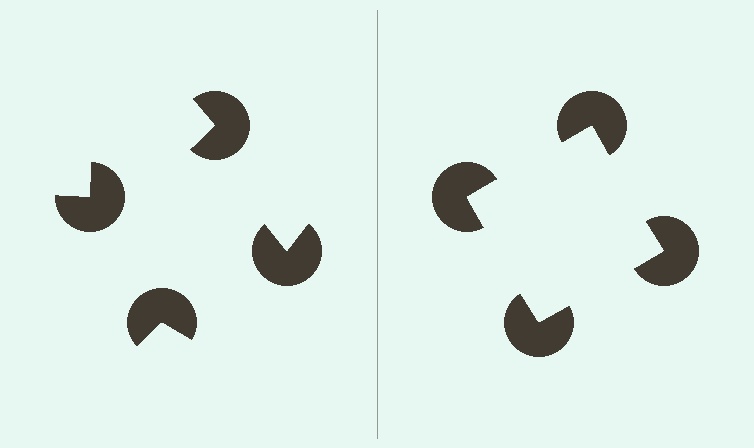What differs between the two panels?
The pac-man discs are positioned identically on both sides; only the wedge orientations differ. On the right they align to a square; on the left they are misaligned.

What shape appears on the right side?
An illusory square.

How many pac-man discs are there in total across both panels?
8 — 4 on each side.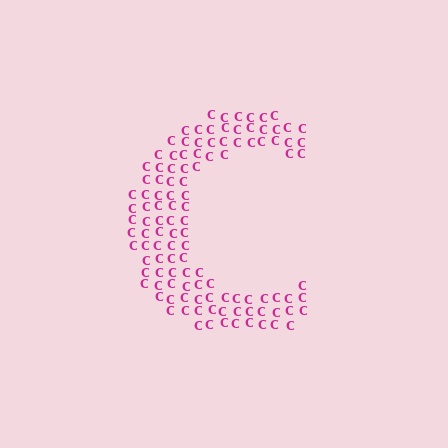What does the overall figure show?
The overall figure shows the letter C.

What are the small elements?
The small elements are letter C's.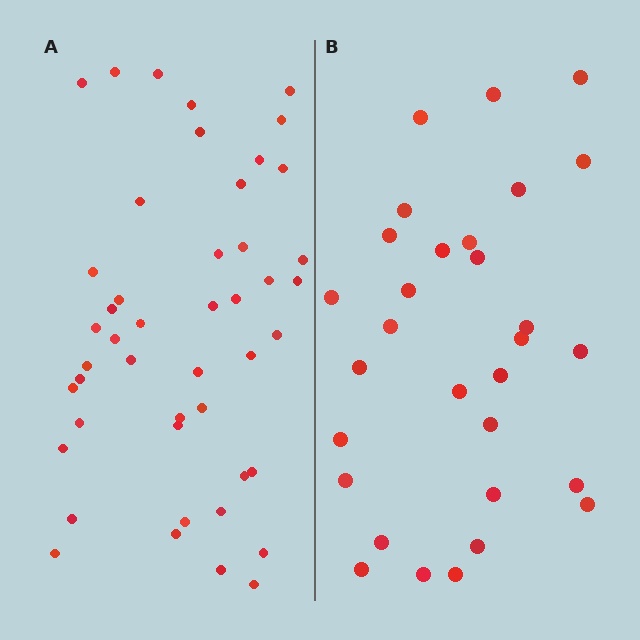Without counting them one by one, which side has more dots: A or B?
Region A (the left region) has more dots.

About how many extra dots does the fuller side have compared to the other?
Region A has approximately 15 more dots than region B.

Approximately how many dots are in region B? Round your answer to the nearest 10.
About 30 dots.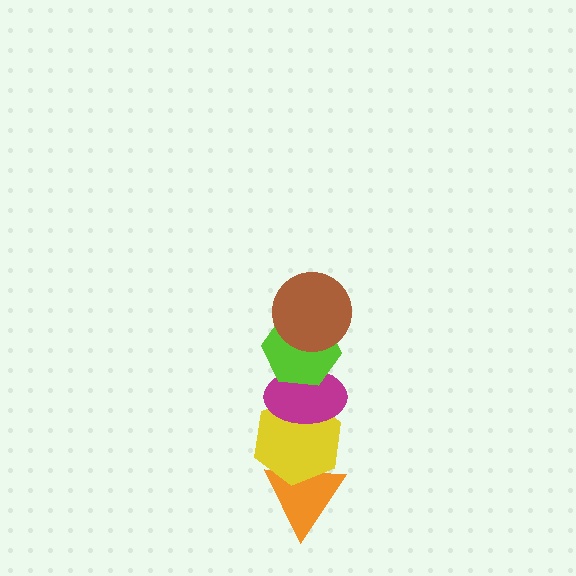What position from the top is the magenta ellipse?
The magenta ellipse is 3rd from the top.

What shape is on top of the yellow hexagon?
The magenta ellipse is on top of the yellow hexagon.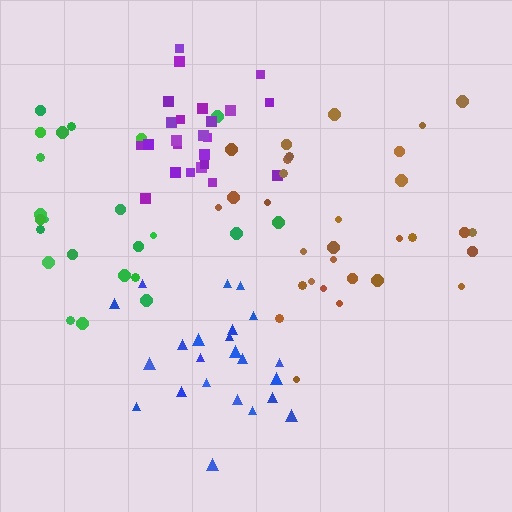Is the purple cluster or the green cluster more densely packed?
Purple.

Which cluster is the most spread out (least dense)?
Green.